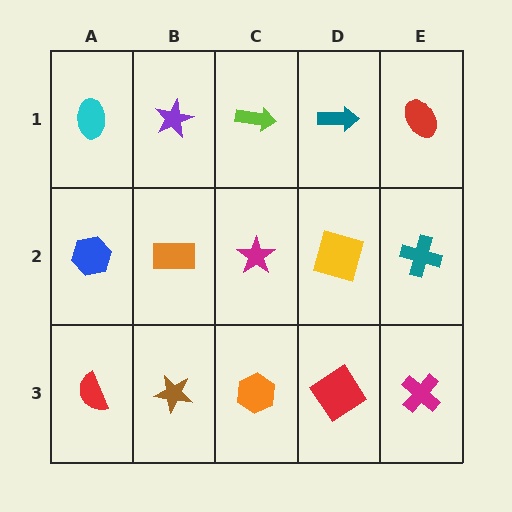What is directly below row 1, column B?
An orange rectangle.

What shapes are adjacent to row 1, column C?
A magenta star (row 2, column C), a purple star (row 1, column B), a teal arrow (row 1, column D).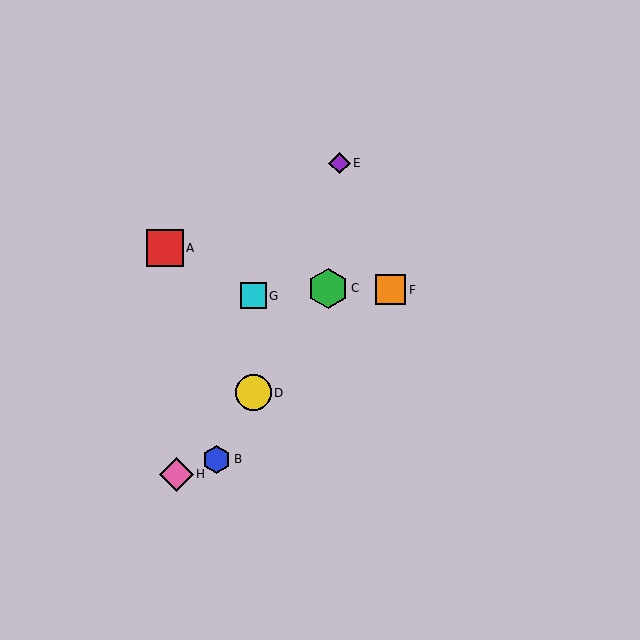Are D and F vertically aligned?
No, D is at x≈253 and F is at x≈391.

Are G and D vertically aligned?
Yes, both are at x≈253.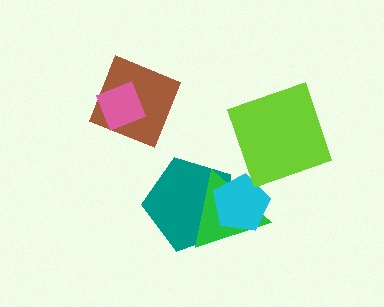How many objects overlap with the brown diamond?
1 object overlaps with the brown diamond.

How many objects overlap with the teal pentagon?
2 objects overlap with the teal pentagon.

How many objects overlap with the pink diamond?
1 object overlaps with the pink diamond.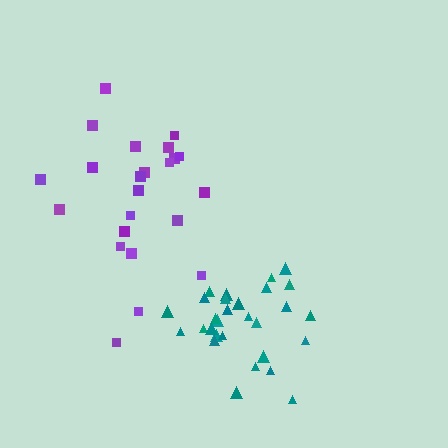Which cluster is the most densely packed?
Teal.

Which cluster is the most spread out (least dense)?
Purple.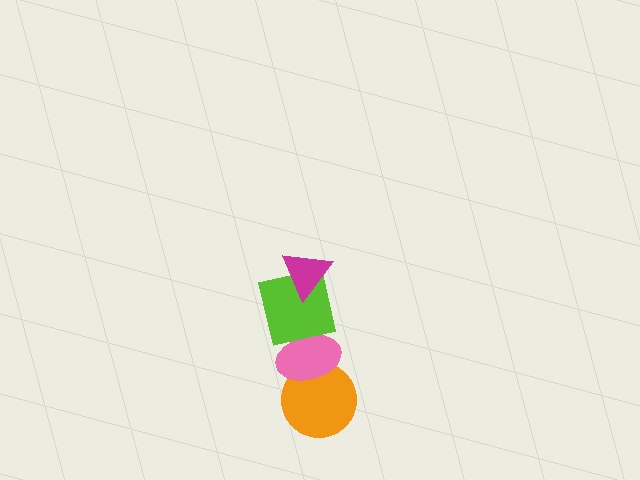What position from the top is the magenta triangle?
The magenta triangle is 1st from the top.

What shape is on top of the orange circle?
The pink ellipse is on top of the orange circle.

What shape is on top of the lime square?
The magenta triangle is on top of the lime square.